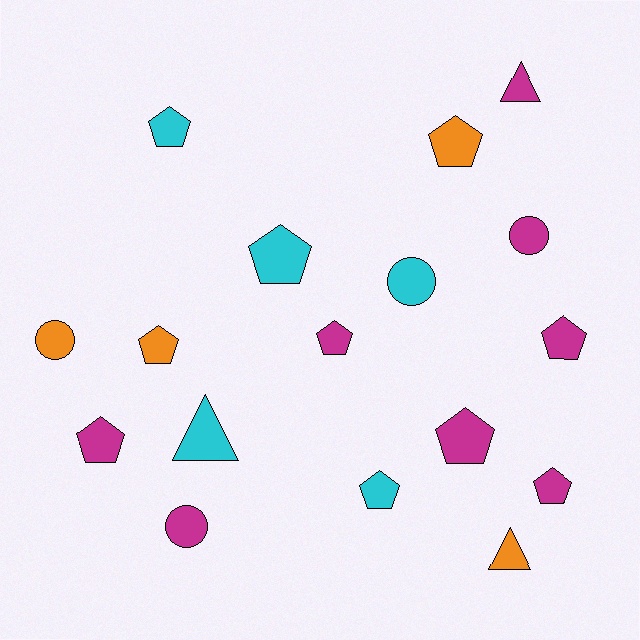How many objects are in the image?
There are 17 objects.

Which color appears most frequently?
Magenta, with 8 objects.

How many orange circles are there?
There is 1 orange circle.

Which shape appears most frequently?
Pentagon, with 10 objects.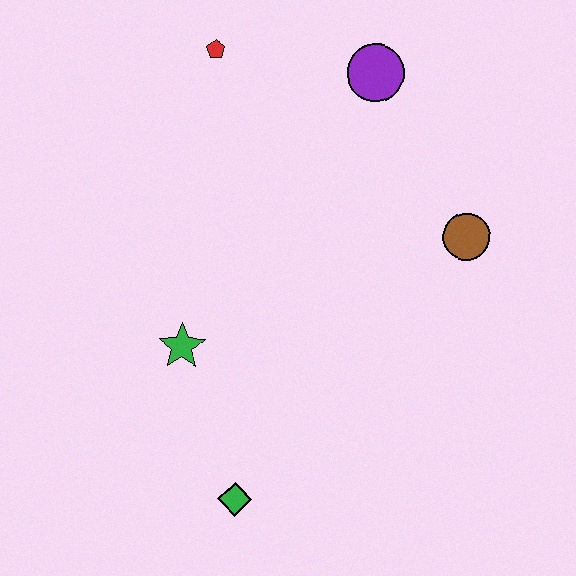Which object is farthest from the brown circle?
The green diamond is farthest from the brown circle.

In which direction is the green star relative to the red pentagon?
The green star is below the red pentagon.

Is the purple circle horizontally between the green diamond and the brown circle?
Yes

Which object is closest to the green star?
The green diamond is closest to the green star.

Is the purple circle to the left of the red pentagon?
No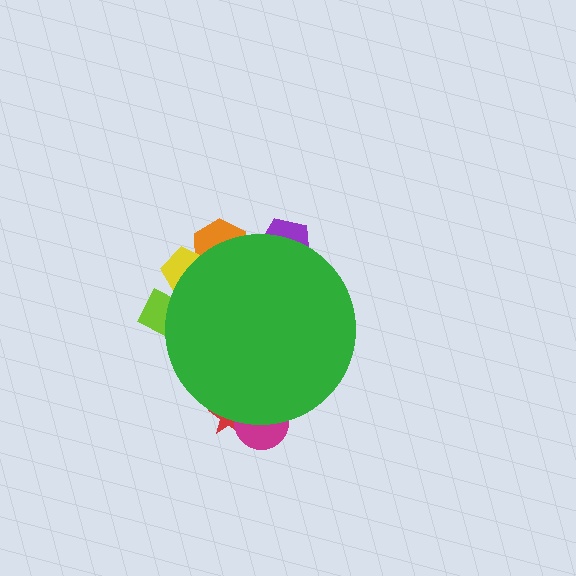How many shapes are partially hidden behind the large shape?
6 shapes are partially hidden.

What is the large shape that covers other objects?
A green circle.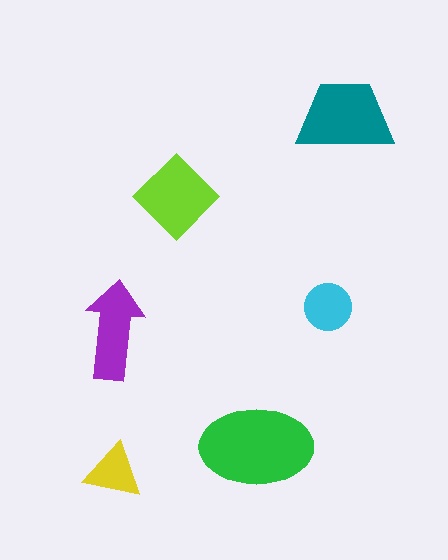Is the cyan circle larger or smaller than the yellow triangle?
Larger.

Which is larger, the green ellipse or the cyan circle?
The green ellipse.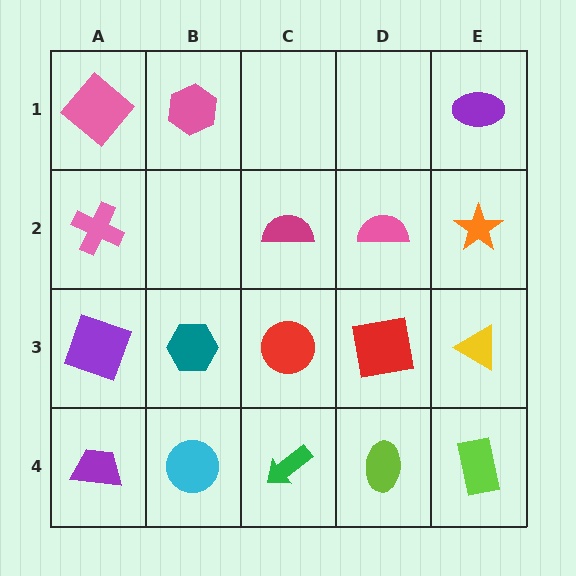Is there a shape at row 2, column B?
No, that cell is empty.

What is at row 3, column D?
A red square.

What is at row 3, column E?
A yellow triangle.